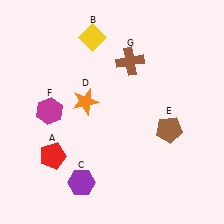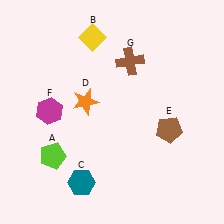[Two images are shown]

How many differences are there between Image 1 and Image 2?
There are 2 differences between the two images.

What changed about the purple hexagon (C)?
In Image 1, C is purple. In Image 2, it changed to teal.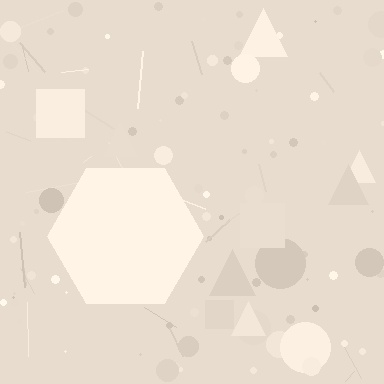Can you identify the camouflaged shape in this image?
The camouflaged shape is a hexagon.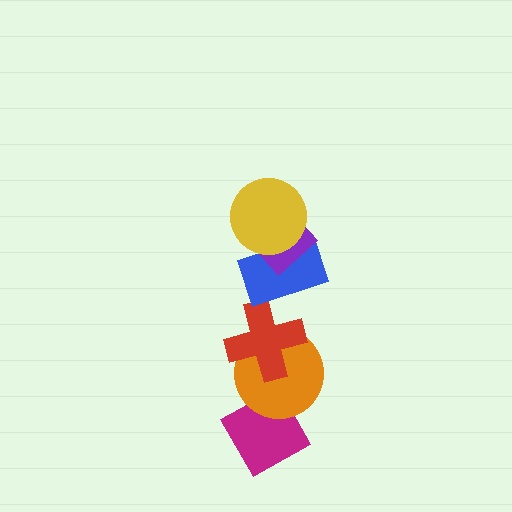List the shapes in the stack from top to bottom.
From top to bottom: the yellow circle, the purple diamond, the blue rectangle, the red cross, the orange circle, the magenta diamond.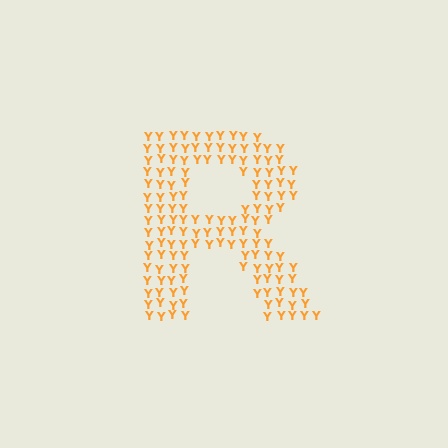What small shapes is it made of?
It is made of small letter Y's.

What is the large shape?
The large shape is the letter R.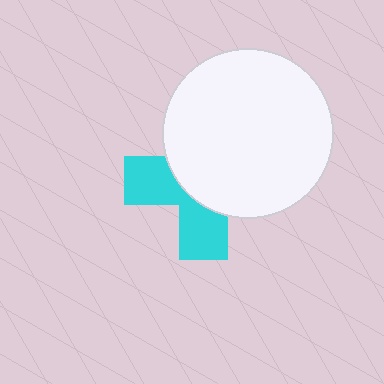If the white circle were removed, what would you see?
You would see the complete cyan cross.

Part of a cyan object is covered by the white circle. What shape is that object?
It is a cross.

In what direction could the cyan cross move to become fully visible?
The cyan cross could move toward the lower-left. That would shift it out from behind the white circle entirely.